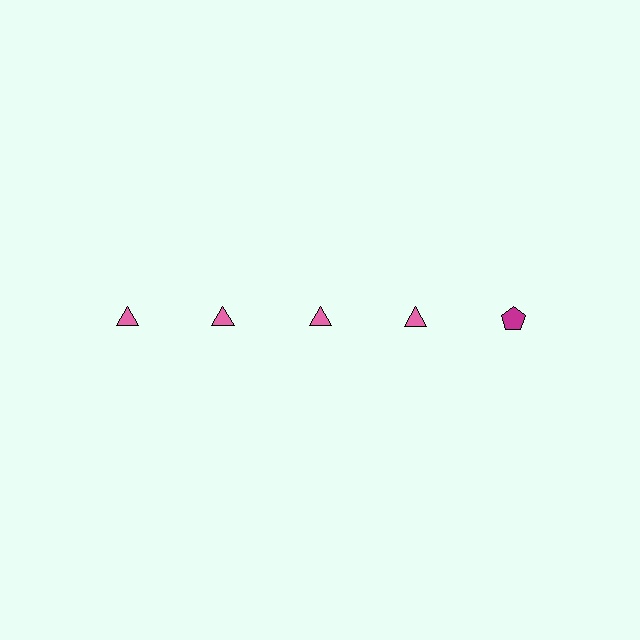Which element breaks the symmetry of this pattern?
The magenta pentagon in the top row, rightmost column breaks the symmetry. All other shapes are pink triangles.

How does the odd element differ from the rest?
It differs in both color (magenta instead of pink) and shape (pentagon instead of triangle).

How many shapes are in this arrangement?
There are 5 shapes arranged in a grid pattern.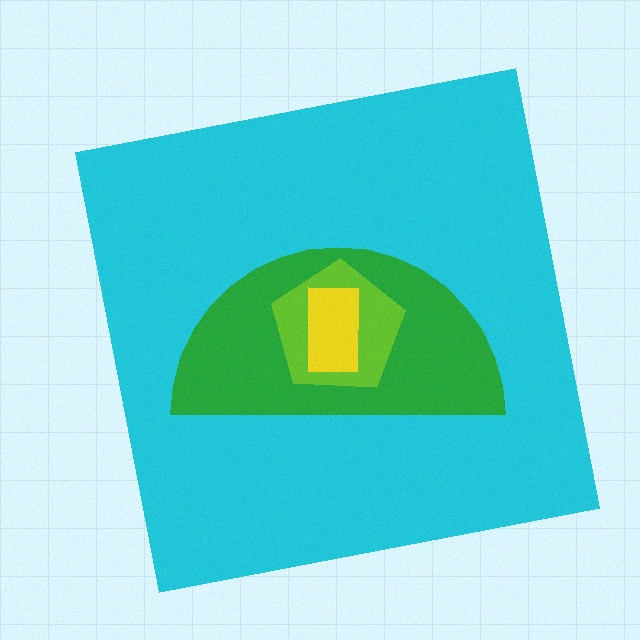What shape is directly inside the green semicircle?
The lime pentagon.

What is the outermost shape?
The cyan square.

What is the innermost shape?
The yellow rectangle.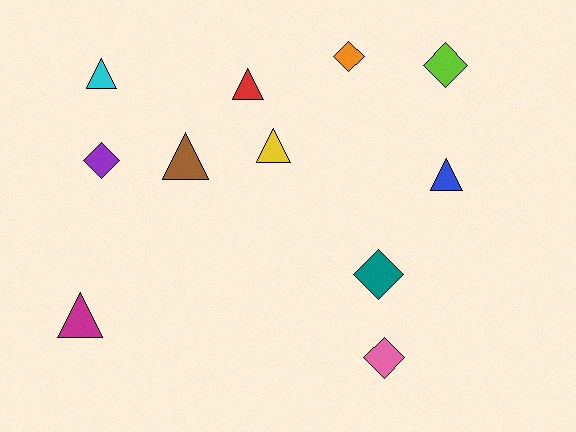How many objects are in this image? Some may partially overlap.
There are 11 objects.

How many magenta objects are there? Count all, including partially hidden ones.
There is 1 magenta object.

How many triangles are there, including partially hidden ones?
There are 6 triangles.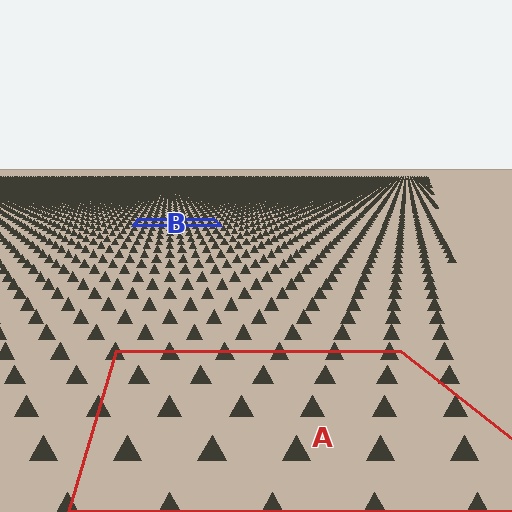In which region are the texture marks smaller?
The texture marks are smaller in region B, because it is farther away.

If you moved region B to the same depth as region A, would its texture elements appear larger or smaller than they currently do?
They would appear larger. At a closer depth, the same texture elements are projected at a bigger on-screen size.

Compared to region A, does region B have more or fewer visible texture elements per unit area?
Region B has more texture elements per unit area — they are packed more densely because it is farther away.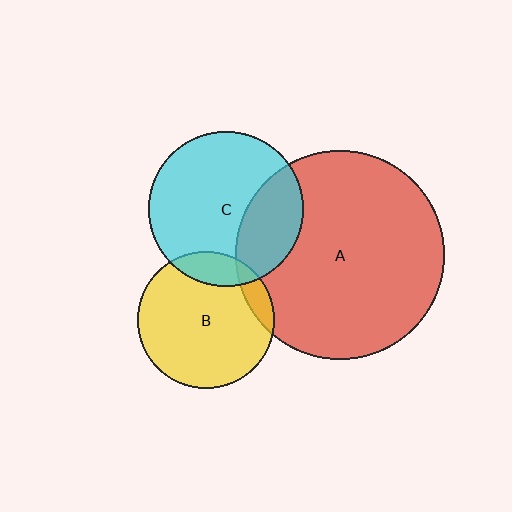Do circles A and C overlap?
Yes.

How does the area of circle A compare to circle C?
Approximately 1.8 times.